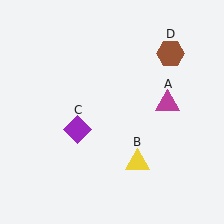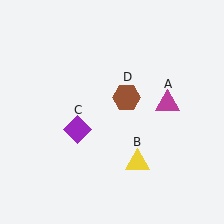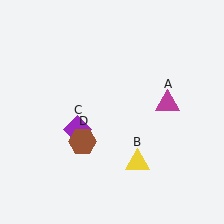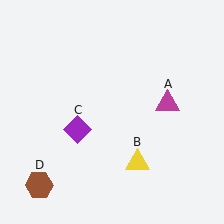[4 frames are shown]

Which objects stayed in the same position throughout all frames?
Magenta triangle (object A) and yellow triangle (object B) and purple diamond (object C) remained stationary.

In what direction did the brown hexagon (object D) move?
The brown hexagon (object D) moved down and to the left.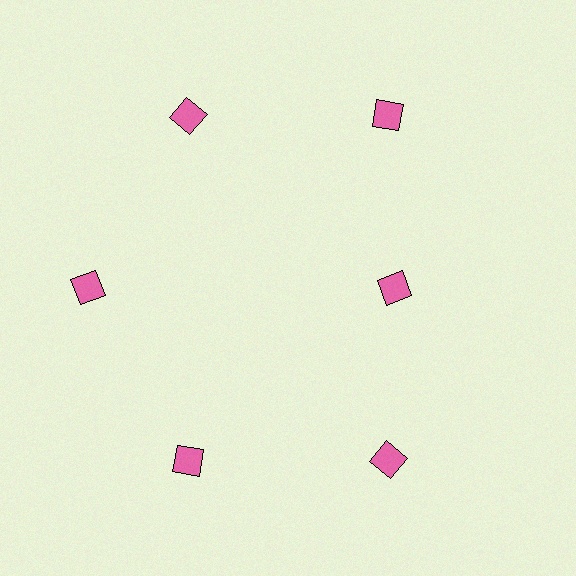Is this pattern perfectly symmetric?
No. The 6 pink diamonds are arranged in a ring, but one element near the 3 o'clock position is pulled inward toward the center, breaking the 6-fold rotational symmetry.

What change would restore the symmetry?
The symmetry would be restored by moving it outward, back onto the ring so that all 6 diamonds sit at equal angles and equal distance from the center.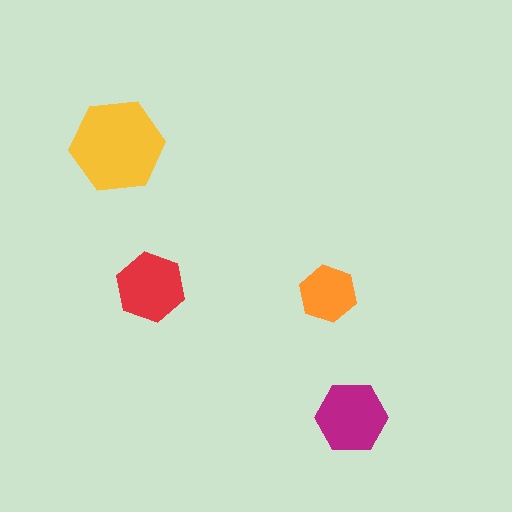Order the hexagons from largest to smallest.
the yellow one, the magenta one, the red one, the orange one.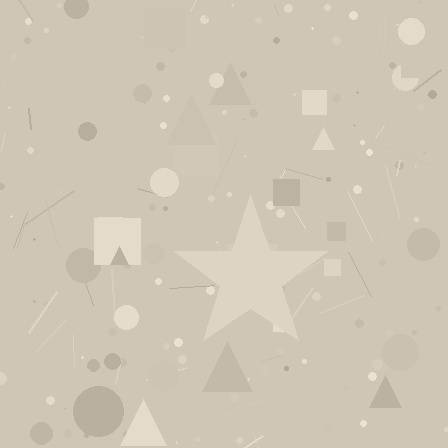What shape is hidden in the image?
A star is hidden in the image.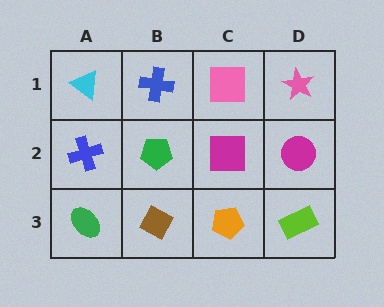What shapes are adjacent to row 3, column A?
A blue cross (row 2, column A), a brown diamond (row 3, column B).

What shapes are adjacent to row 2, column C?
A pink square (row 1, column C), an orange pentagon (row 3, column C), a green pentagon (row 2, column B), a magenta circle (row 2, column D).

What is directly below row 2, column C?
An orange pentagon.